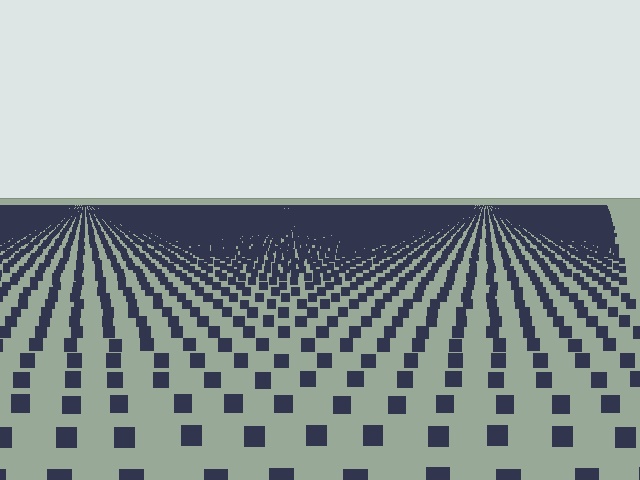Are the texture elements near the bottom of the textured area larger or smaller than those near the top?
Larger. Near the bottom, elements are closer to the viewer and appear at a bigger on-screen size.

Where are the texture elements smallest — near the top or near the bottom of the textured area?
Near the top.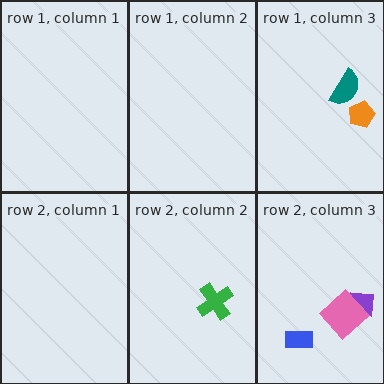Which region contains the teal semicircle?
The row 1, column 3 region.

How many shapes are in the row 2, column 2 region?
1.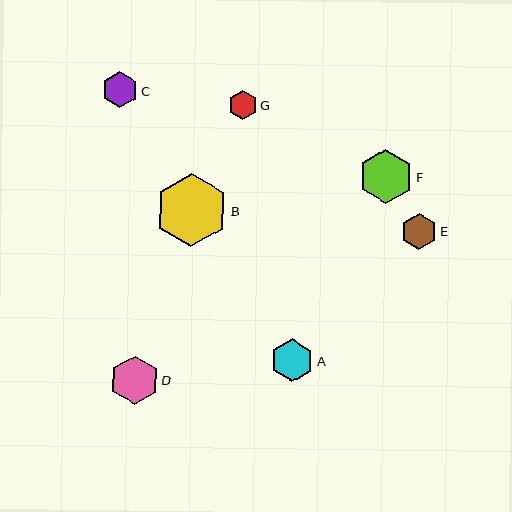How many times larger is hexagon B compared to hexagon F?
Hexagon B is approximately 1.3 times the size of hexagon F.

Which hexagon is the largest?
Hexagon B is the largest with a size of approximately 72 pixels.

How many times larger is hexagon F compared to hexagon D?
Hexagon F is approximately 1.1 times the size of hexagon D.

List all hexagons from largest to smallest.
From largest to smallest: B, F, D, A, E, C, G.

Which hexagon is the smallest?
Hexagon G is the smallest with a size of approximately 29 pixels.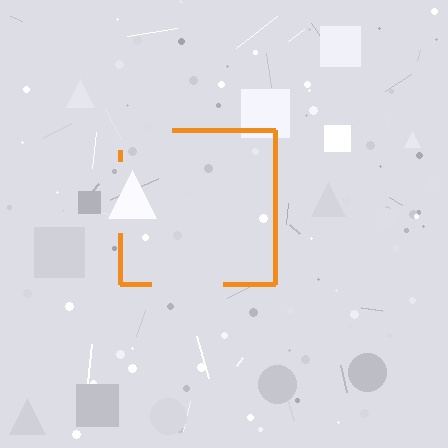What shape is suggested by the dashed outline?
The dashed outline suggests a square.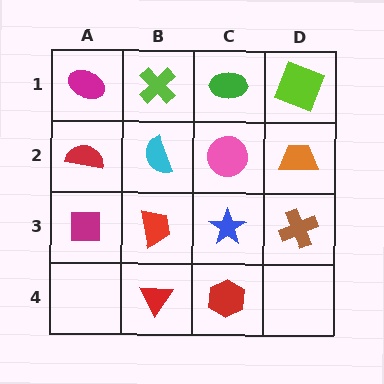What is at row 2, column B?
A cyan semicircle.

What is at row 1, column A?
A magenta ellipse.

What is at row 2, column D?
An orange trapezoid.